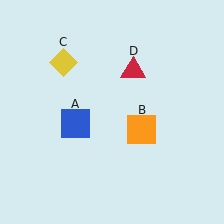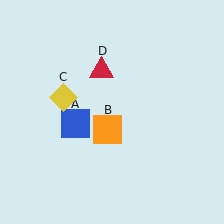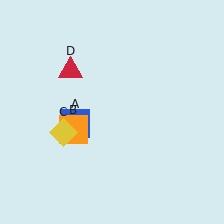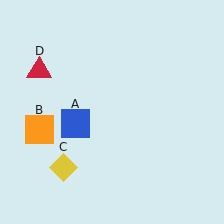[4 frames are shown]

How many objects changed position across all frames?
3 objects changed position: orange square (object B), yellow diamond (object C), red triangle (object D).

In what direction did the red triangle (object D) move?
The red triangle (object D) moved left.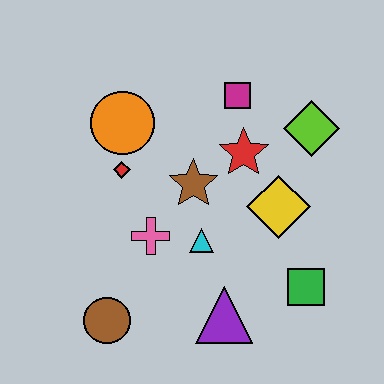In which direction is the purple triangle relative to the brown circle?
The purple triangle is to the right of the brown circle.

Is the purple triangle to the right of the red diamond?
Yes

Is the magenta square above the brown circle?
Yes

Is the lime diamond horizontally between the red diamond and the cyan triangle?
No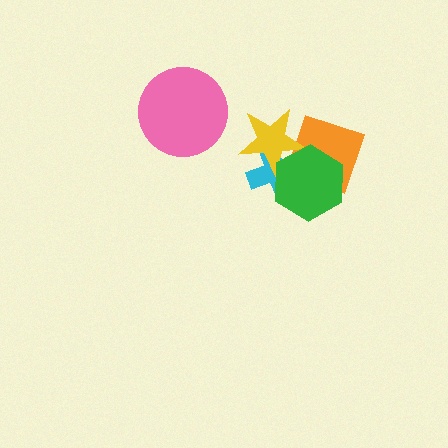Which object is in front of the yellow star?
The green hexagon is in front of the yellow star.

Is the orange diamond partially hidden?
Yes, it is partially covered by another shape.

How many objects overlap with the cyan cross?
3 objects overlap with the cyan cross.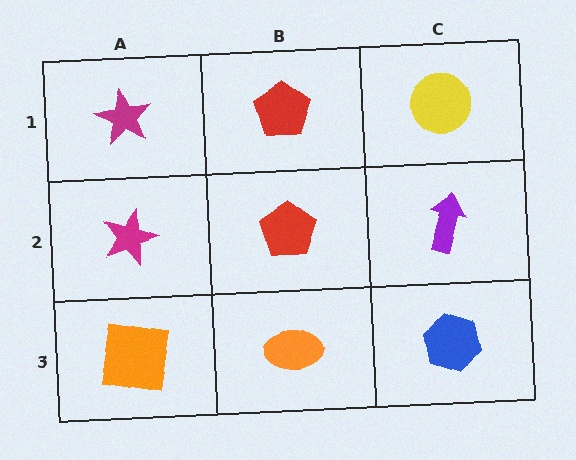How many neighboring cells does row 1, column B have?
3.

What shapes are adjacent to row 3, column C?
A purple arrow (row 2, column C), an orange ellipse (row 3, column B).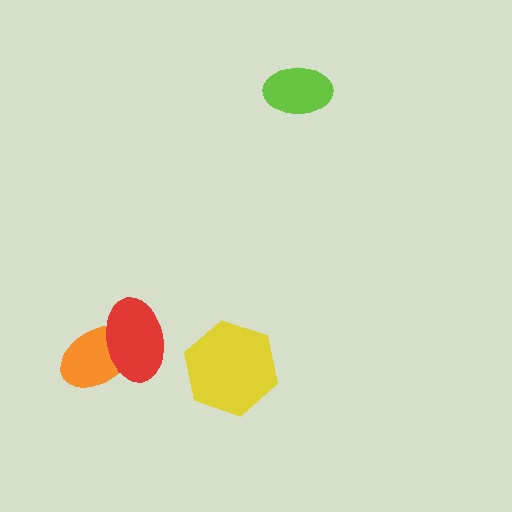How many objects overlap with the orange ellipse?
1 object overlaps with the orange ellipse.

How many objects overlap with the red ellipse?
1 object overlaps with the red ellipse.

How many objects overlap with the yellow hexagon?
0 objects overlap with the yellow hexagon.